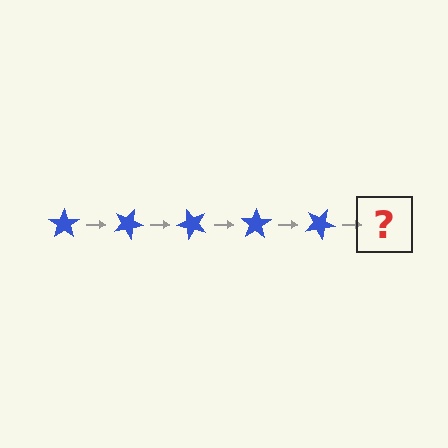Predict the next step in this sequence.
The next step is a blue star rotated 125 degrees.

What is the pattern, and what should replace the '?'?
The pattern is that the star rotates 25 degrees each step. The '?' should be a blue star rotated 125 degrees.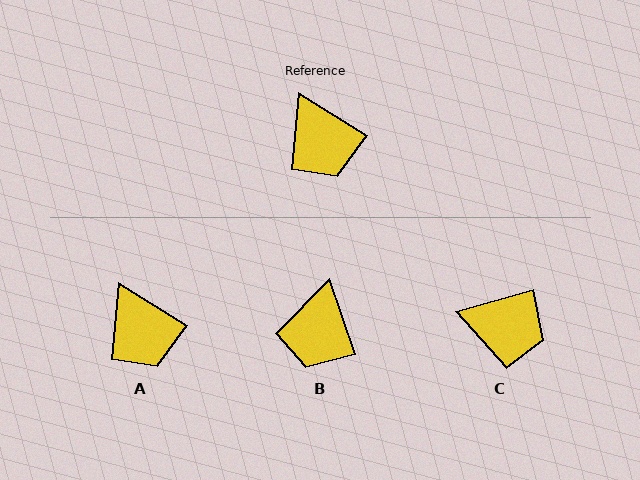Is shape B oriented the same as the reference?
No, it is off by about 39 degrees.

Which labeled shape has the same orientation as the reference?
A.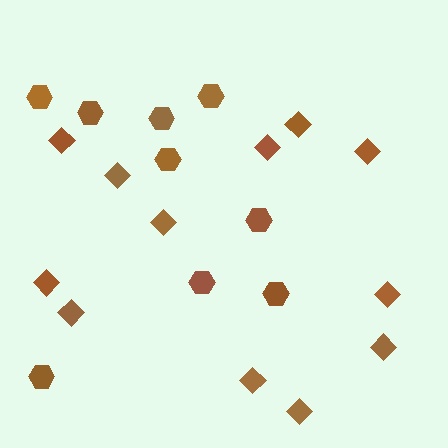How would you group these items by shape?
There are 2 groups: one group of diamonds (12) and one group of hexagons (9).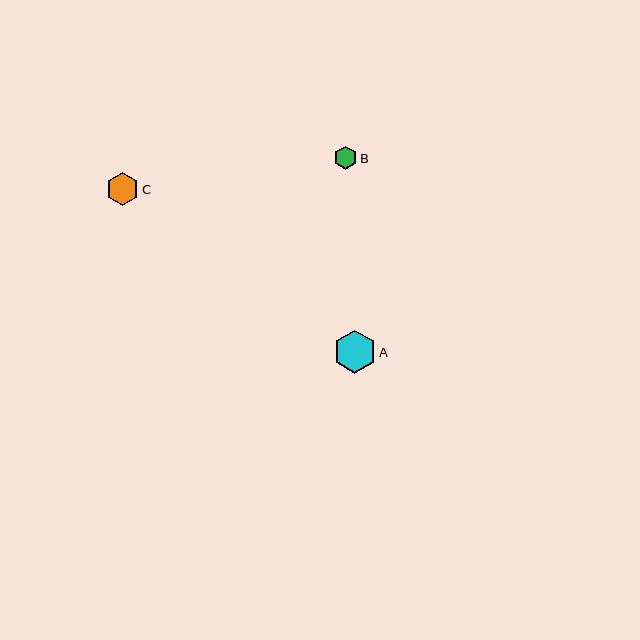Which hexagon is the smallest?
Hexagon B is the smallest with a size of approximately 23 pixels.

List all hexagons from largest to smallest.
From largest to smallest: A, C, B.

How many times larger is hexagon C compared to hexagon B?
Hexagon C is approximately 1.4 times the size of hexagon B.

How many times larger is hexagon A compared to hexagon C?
Hexagon A is approximately 1.3 times the size of hexagon C.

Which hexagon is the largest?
Hexagon A is the largest with a size of approximately 43 pixels.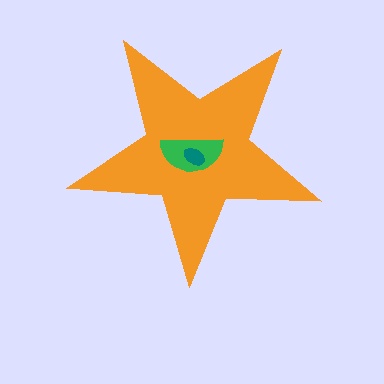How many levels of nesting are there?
3.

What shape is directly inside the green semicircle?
The teal ellipse.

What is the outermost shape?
The orange star.